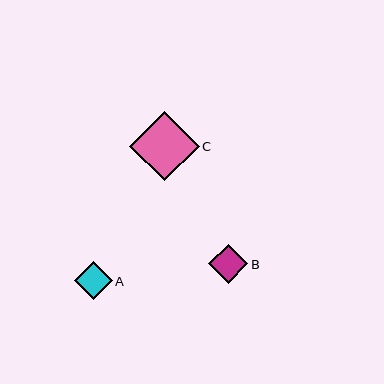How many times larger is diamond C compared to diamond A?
Diamond C is approximately 1.8 times the size of diamond A.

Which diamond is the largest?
Diamond C is the largest with a size of approximately 70 pixels.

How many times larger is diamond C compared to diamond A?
Diamond C is approximately 1.8 times the size of diamond A.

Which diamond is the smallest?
Diamond A is the smallest with a size of approximately 38 pixels.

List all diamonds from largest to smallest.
From largest to smallest: C, B, A.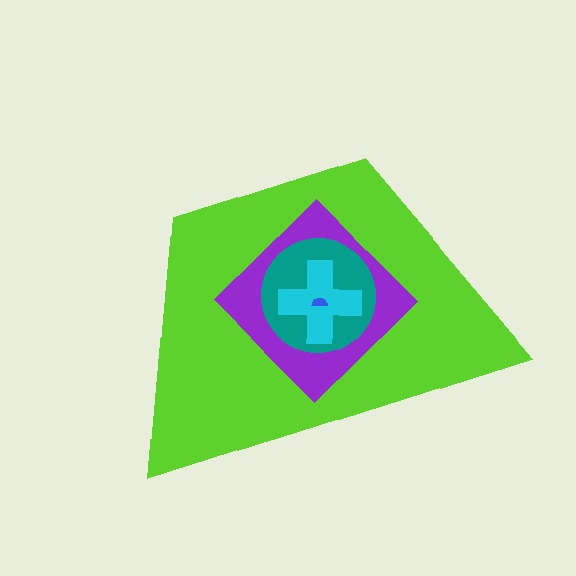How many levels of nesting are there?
5.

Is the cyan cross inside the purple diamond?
Yes.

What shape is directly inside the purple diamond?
The teal circle.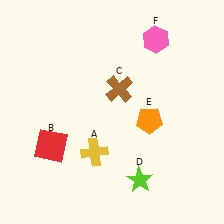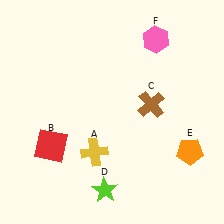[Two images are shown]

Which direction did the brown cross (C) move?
The brown cross (C) moved right.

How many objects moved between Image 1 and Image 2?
3 objects moved between the two images.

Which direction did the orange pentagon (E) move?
The orange pentagon (E) moved right.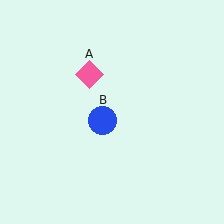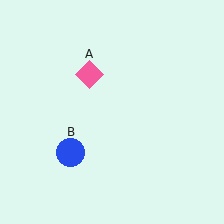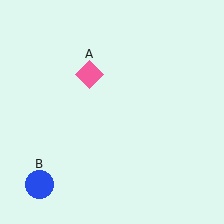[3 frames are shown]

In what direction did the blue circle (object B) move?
The blue circle (object B) moved down and to the left.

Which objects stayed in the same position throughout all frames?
Pink diamond (object A) remained stationary.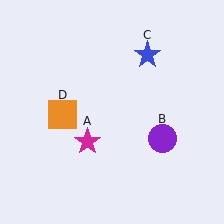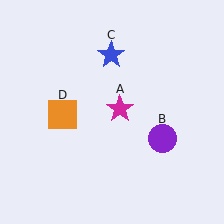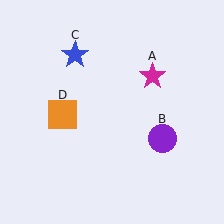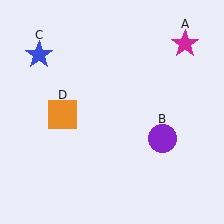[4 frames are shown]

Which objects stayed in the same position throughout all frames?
Purple circle (object B) and orange square (object D) remained stationary.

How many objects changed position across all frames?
2 objects changed position: magenta star (object A), blue star (object C).